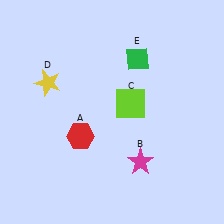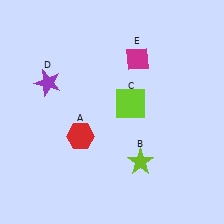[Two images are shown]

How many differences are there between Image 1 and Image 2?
There are 3 differences between the two images.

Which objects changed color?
B changed from magenta to lime. D changed from yellow to purple. E changed from green to magenta.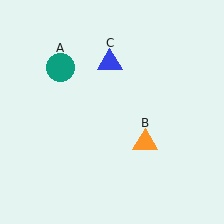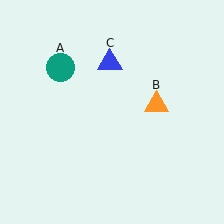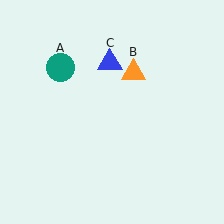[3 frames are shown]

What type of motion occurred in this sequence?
The orange triangle (object B) rotated counterclockwise around the center of the scene.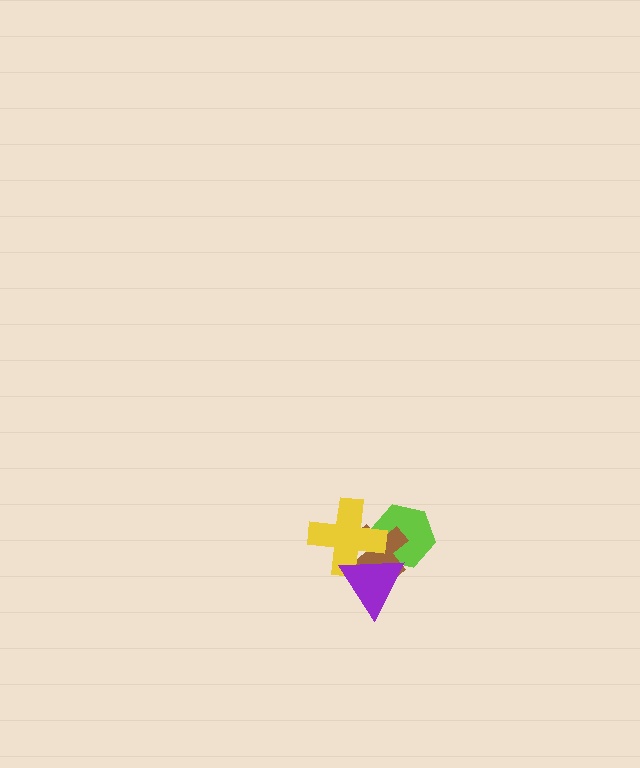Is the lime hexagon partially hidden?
Yes, it is partially covered by another shape.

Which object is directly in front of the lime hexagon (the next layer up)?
The brown cross is directly in front of the lime hexagon.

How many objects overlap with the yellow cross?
3 objects overlap with the yellow cross.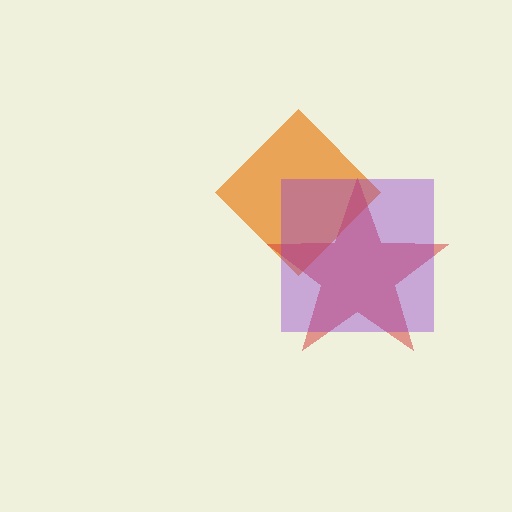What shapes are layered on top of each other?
The layered shapes are: an orange diamond, a red star, a purple square.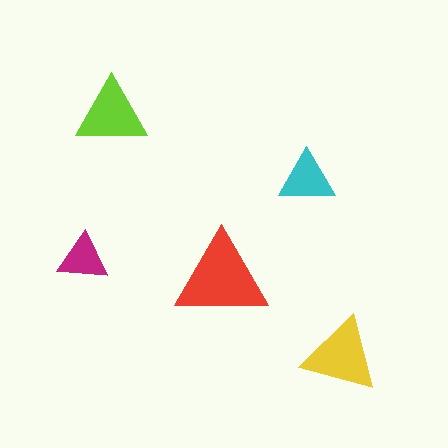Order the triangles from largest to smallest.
the red one, the yellow one, the lime one, the cyan one, the magenta one.